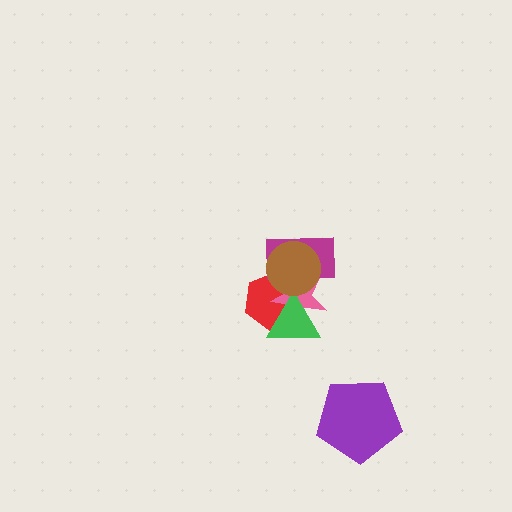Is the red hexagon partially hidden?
Yes, it is partially covered by another shape.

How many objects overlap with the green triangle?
2 objects overlap with the green triangle.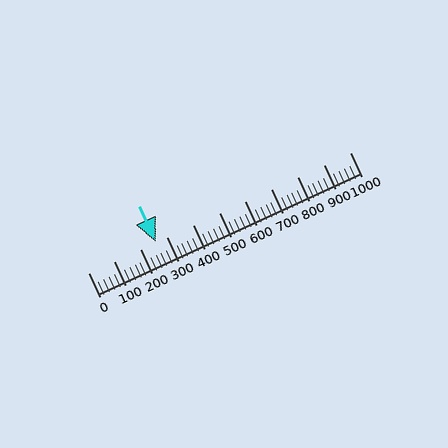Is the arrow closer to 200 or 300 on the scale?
The arrow is closer to 300.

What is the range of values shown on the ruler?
The ruler shows values from 0 to 1000.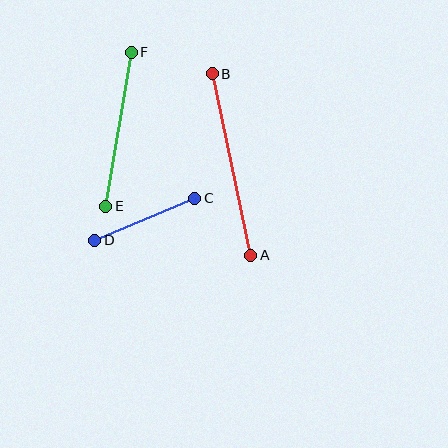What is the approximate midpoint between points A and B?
The midpoint is at approximately (231, 165) pixels.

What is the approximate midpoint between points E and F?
The midpoint is at approximately (119, 129) pixels.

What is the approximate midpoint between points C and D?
The midpoint is at approximately (145, 219) pixels.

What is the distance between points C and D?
The distance is approximately 108 pixels.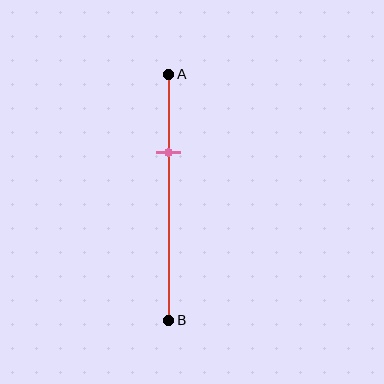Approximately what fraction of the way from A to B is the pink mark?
The pink mark is approximately 30% of the way from A to B.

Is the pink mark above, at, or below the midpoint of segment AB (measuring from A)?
The pink mark is above the midpoint of segment AB.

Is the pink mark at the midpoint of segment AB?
No, the mark is at about 30% from A, not at the 50% midpoint.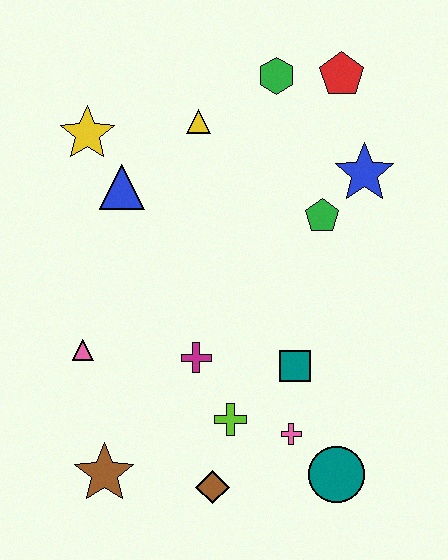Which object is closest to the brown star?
The brown diamond is closest to the brown star.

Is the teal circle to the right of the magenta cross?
Yes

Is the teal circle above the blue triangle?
No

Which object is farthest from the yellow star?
The teal circle is farthest from the yellow star.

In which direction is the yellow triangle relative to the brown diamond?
The yellow triangle is above the brown diamond.